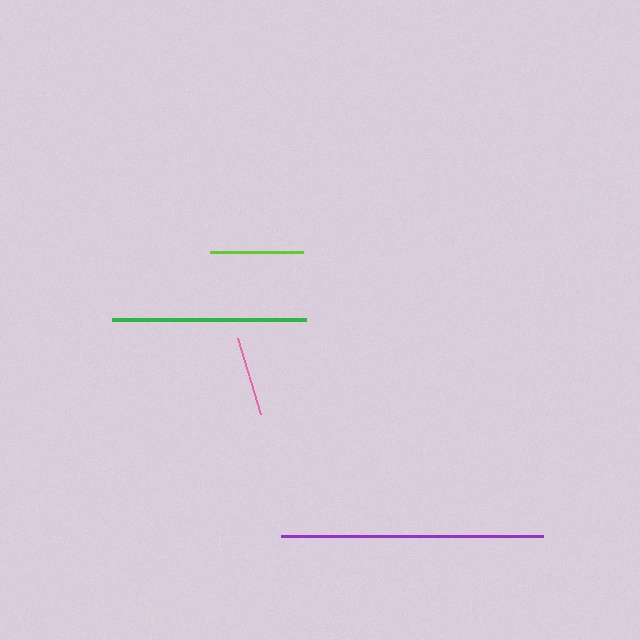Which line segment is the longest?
The purple line is the longest at approximately 262 pixels.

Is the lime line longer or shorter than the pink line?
The lime line is longer than the pink line.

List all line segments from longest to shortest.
From longest to shortest: purple, green, lime, pink.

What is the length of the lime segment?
The lime segment is approximately 92 pixels long.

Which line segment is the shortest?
The pink line is the shortest at approximately 79 pixels.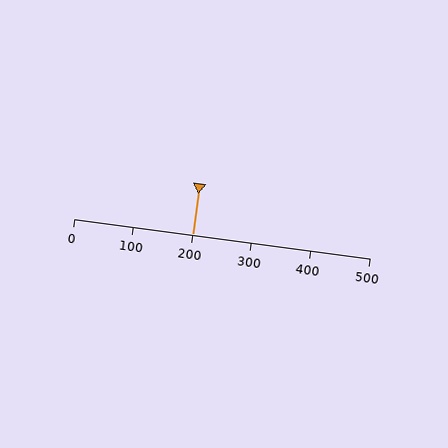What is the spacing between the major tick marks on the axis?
The major ticks are spaced 100 apart.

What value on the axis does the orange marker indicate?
The marker indicates approximately 200.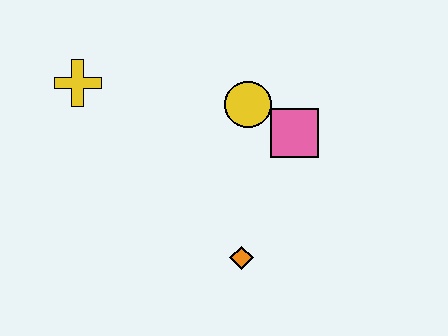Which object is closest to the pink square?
The yellow circle is closest to the pink square.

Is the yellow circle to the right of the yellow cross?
Yes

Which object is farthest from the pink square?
The yellow cross is farthest from the pink square.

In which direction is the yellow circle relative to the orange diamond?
The yellow circle is above the orange diamond.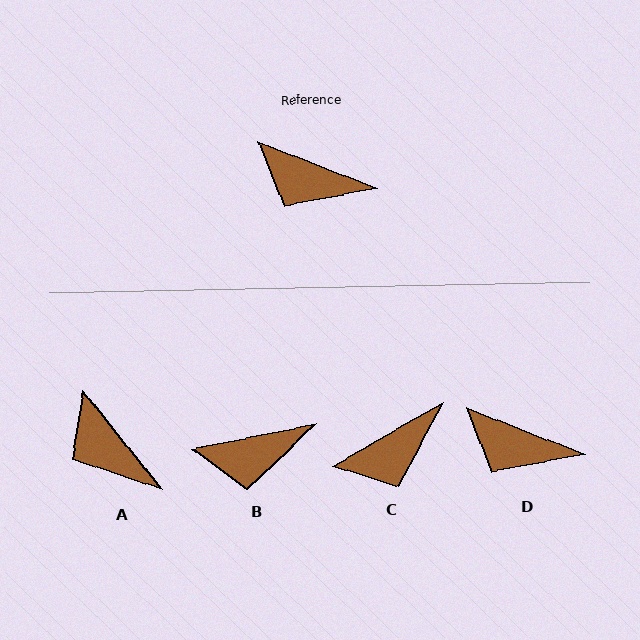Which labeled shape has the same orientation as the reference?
D.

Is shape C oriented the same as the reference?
No, it is off by about 52 degrees.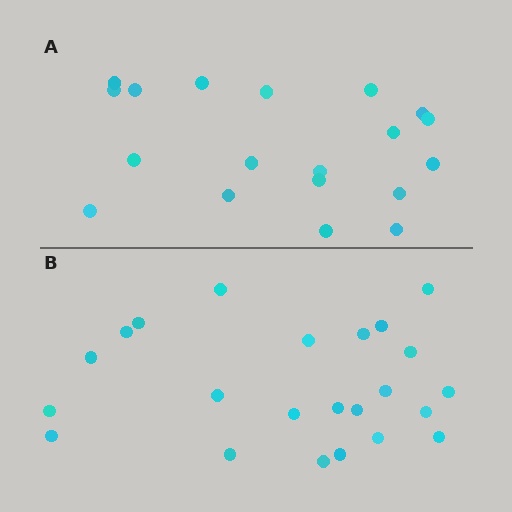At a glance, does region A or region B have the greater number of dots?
Region B (the bottom region) has more dots.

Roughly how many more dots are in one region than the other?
Region B has about 4 more dots than region A.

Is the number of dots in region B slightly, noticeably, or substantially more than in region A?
Region B has only slightly more — the two regions are fairly close. The ratio is roughly 1.2 to 1.